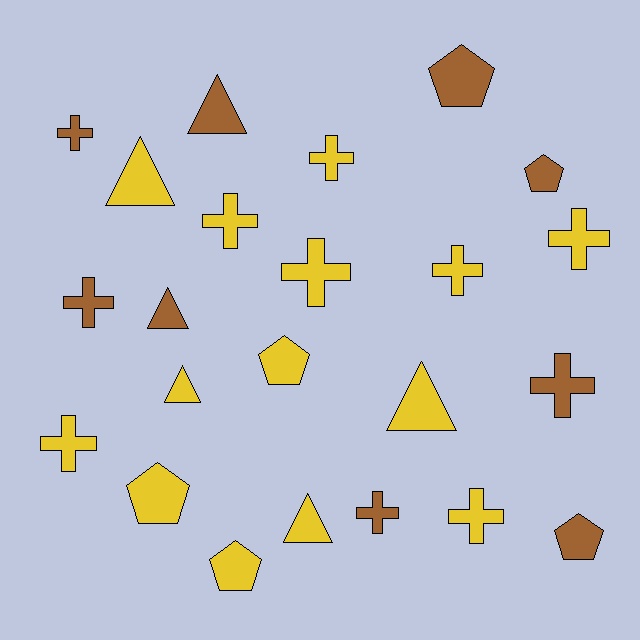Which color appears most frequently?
Yellow, with 14 objects.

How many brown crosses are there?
There are 4 brown crosses.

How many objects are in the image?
There are 23 objects.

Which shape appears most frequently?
Cross, with 11 objects.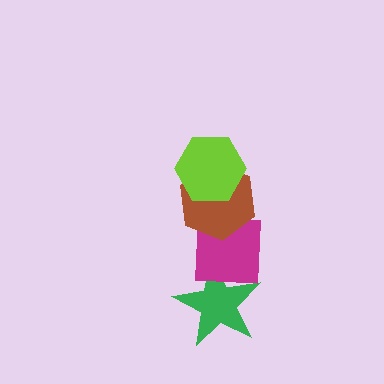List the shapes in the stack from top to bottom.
From top to bottom: the lime hexagon, the brown hexagon, the magenta square, the green star.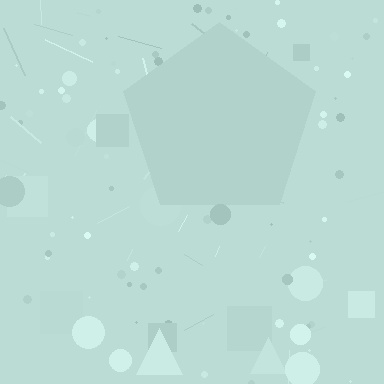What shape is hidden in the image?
A pentagon is hidden in the image.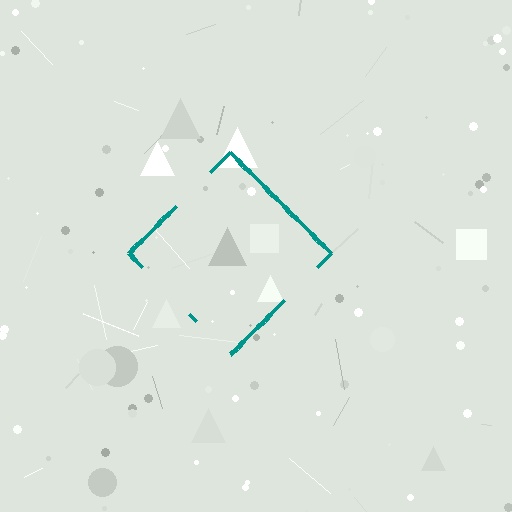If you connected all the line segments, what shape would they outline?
They would outline a diamond.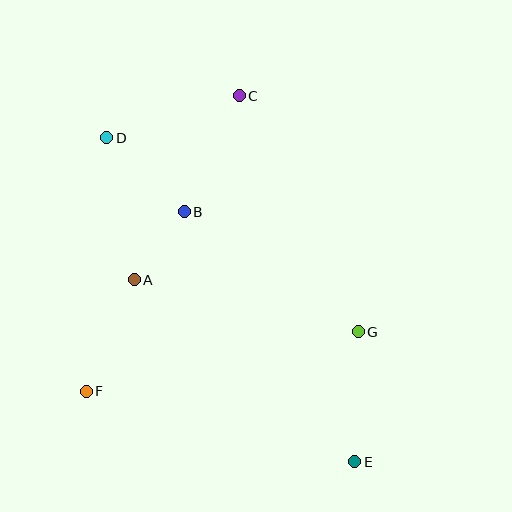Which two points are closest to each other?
Points A and B are closest to each other.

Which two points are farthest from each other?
Points D and E are farthest from each other.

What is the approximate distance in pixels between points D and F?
The distance between D and F is approximately 254 pixels.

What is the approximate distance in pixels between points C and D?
The distance between C and D is approximately 139 pixels.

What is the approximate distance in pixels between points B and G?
The distance between B and G is approximately 211 pixels.